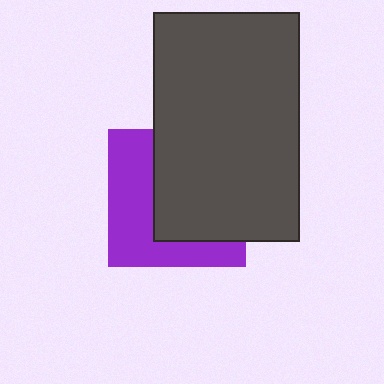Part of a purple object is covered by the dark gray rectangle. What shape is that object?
It is a square.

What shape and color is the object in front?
The object in front is a dark gray rectangle.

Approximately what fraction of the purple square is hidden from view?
Roughly 54% of the purple square is hidden behind the dark gray rectangle.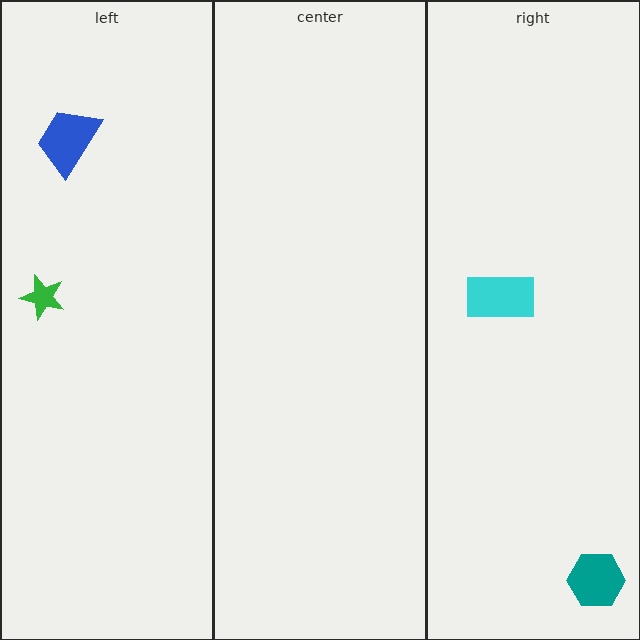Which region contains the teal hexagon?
The right region.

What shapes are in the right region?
The teal hexagon, the cyan rectangle.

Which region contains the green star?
The left region.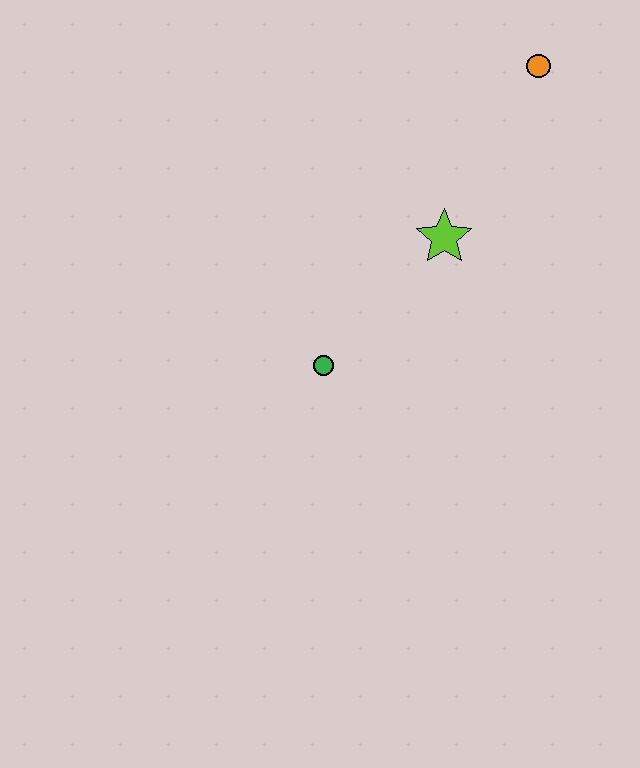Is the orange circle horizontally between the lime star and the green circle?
No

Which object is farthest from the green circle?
The orange circle is farthest from the green circle.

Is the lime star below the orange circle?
Yes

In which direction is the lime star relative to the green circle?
The lime star is above the green circle.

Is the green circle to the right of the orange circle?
No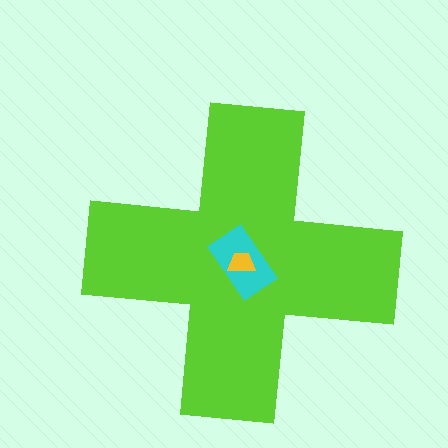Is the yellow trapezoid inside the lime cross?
Yes.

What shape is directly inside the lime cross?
The cyan rectangle.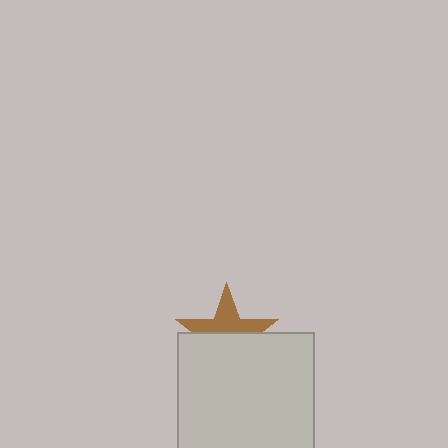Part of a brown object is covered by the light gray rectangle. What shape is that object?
It is a star.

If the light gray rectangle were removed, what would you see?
You would see the complete brown star.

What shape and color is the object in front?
The object in front is a light gray rectangle.